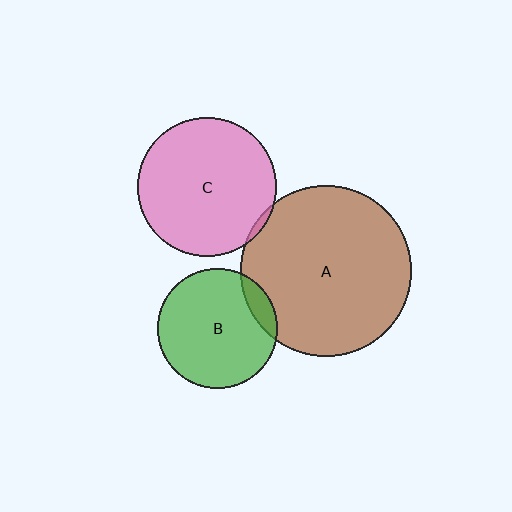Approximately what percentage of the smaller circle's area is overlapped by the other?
Approximately 10%.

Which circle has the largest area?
Circle A (brown).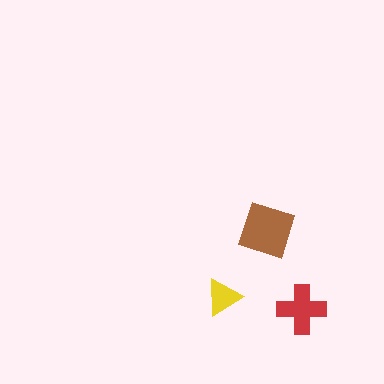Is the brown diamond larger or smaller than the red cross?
Larger.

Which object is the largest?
The brown diamond.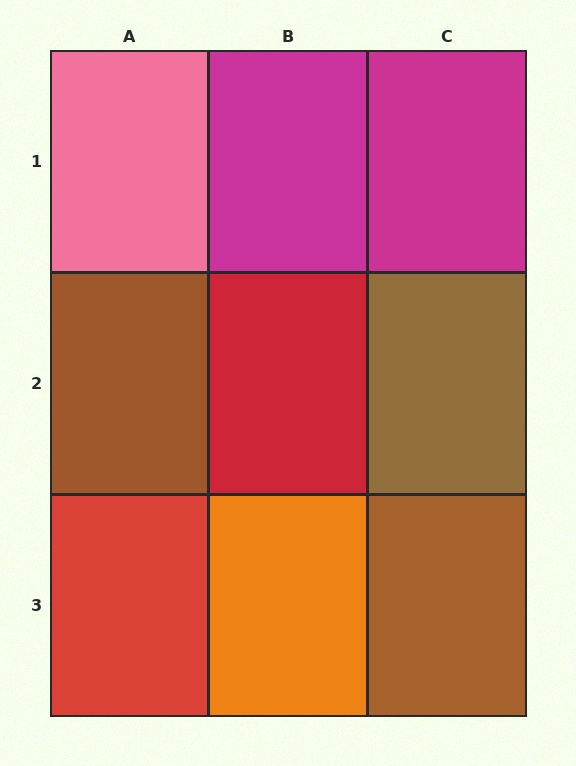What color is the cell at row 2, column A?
Brown.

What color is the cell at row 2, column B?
Red.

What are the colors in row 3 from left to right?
Red, orange, brown.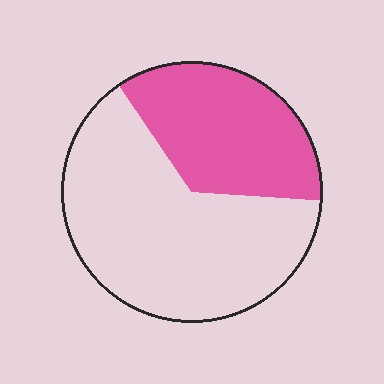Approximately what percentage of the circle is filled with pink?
Approximately 35%.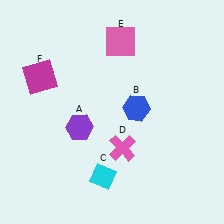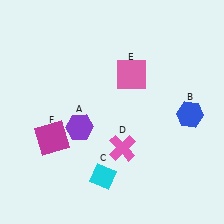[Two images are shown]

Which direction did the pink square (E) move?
The pink square (E) moved down.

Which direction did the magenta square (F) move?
The magenta square (F) moved down.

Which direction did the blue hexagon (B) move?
The blue hexagon (B) moved right.